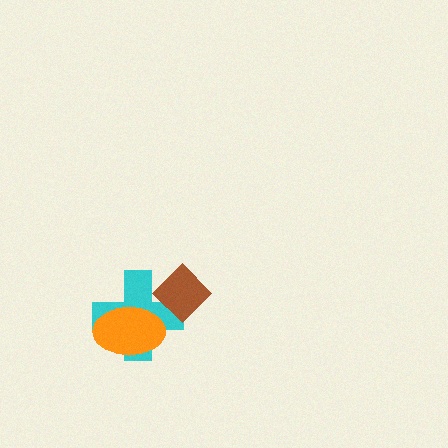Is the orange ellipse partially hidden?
No, no other shape covers it.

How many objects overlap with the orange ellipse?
1 object overlaps with the orange ellipse.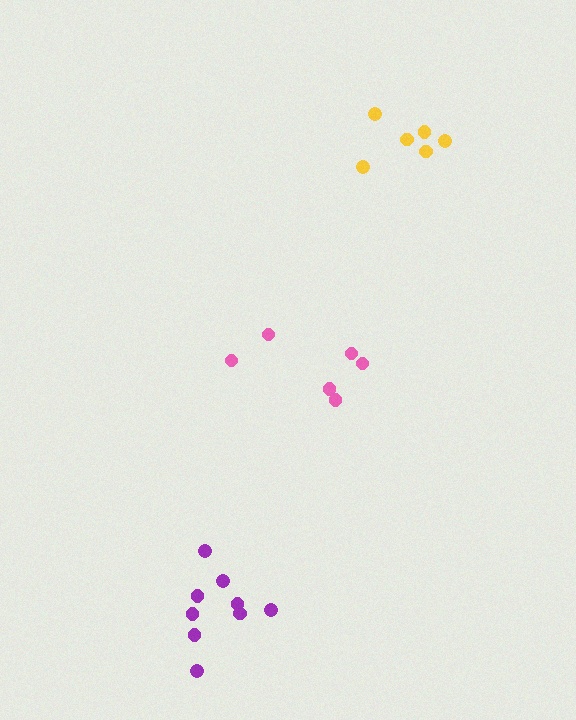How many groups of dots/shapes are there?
There are 3 groups.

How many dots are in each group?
Group 1: 6 dots, Group 2: 6 dots, Group 3: 9 dots (21 total).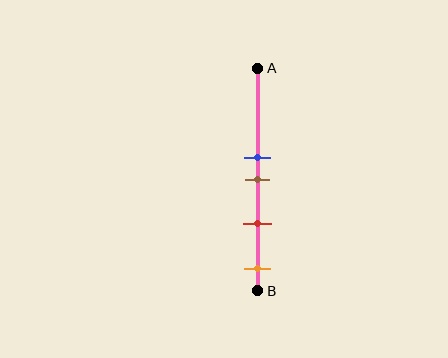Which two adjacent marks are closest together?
The blue and brown marks are the closest adjacent pair.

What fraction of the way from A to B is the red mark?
The red mark is approximately 70% (0.7) of the way from A to B.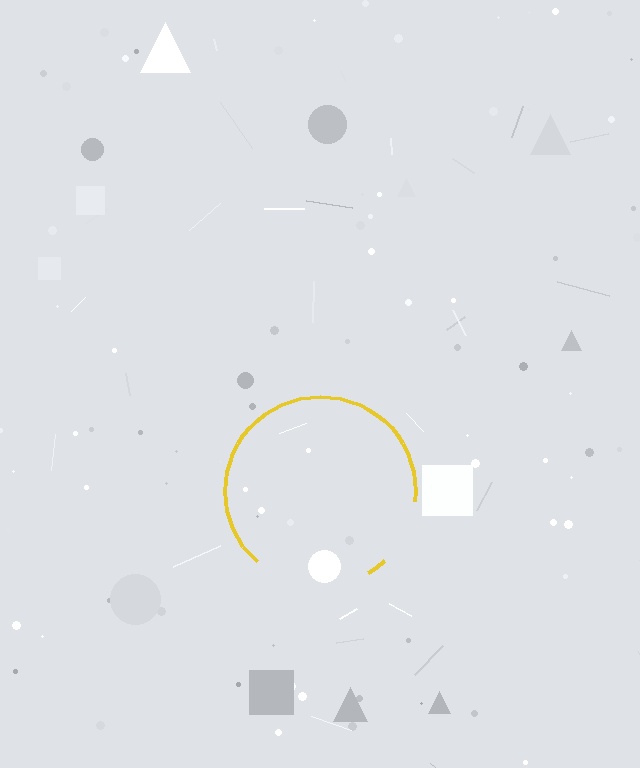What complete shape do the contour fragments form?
The contour fragments form a circle.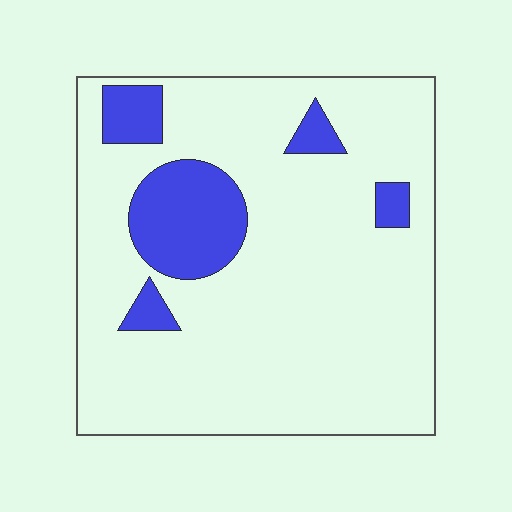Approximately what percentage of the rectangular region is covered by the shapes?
Approximately 15%.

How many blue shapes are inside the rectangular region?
5.